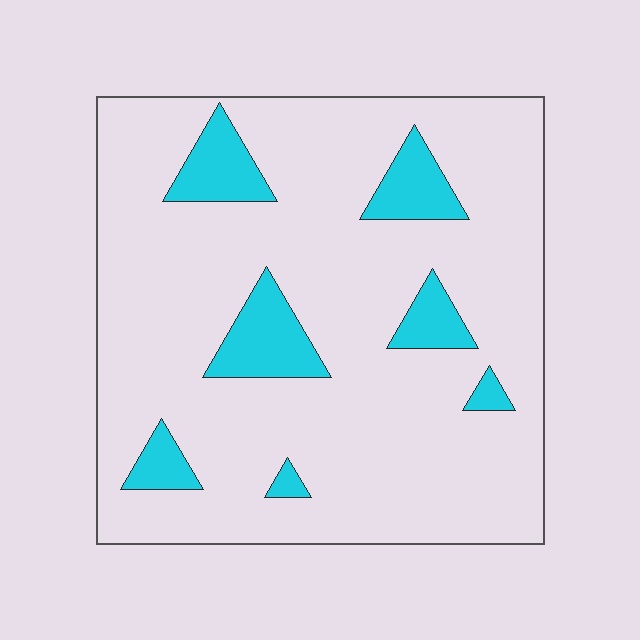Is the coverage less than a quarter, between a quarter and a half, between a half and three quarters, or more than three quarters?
Less than a quarter.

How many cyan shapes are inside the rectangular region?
7.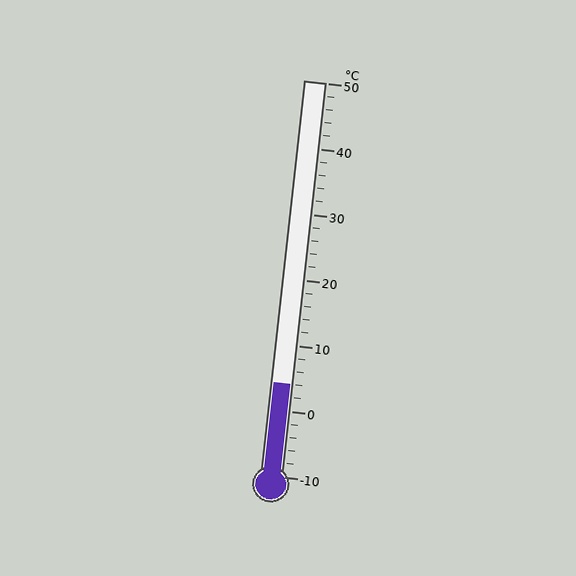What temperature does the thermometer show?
The thermometer shows approximately 4°C.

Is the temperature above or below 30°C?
The temperature is below 30°C.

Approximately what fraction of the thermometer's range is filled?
The thermometer is filled to approximately 25% of its range.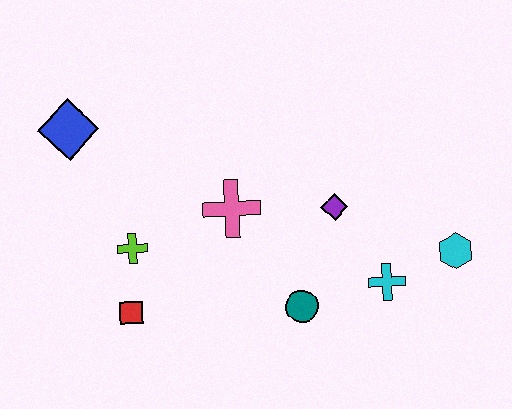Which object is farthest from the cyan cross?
The blue diamond is farthest from the cyan cross.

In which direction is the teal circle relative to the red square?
The teal circle is to the right of the red square.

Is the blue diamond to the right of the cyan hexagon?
No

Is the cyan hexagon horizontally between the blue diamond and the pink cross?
No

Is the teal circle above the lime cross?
No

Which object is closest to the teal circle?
The cyan cross is closest to the teal circle.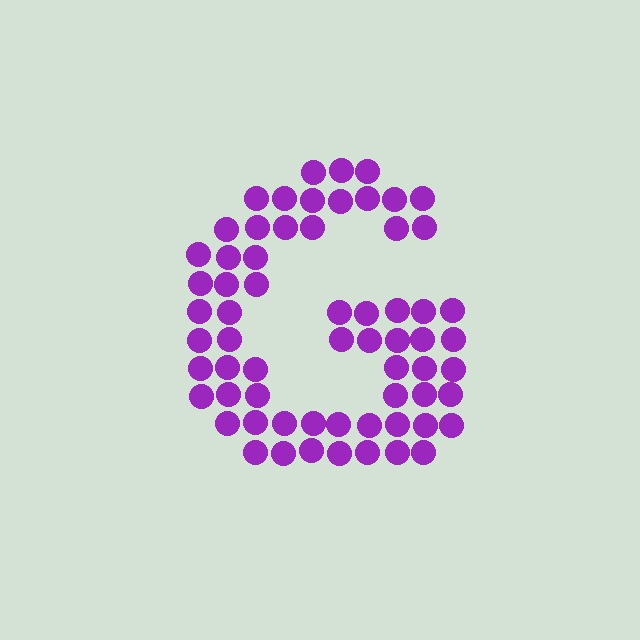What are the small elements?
The small elements are circles.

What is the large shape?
The large shape is the letter G.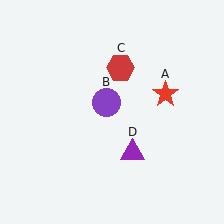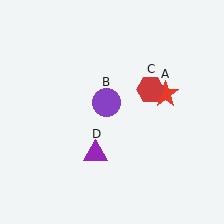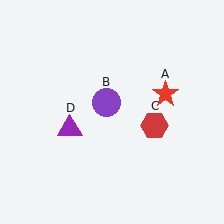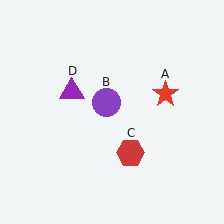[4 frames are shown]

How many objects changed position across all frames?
2 objects changed position: red hexagon (object C), purple triangle (object D).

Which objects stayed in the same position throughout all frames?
Red star (object A) and purple circle (object B) remained stationary.